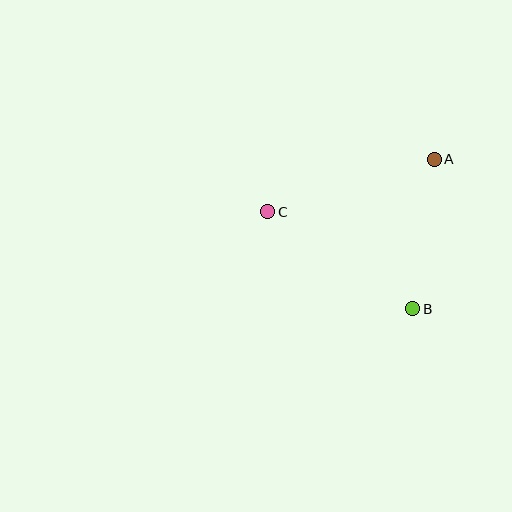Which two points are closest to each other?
Points A and B are closest to each other.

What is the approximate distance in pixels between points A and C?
The distance between A and C is approximately 175 pixels.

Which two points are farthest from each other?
Points B and C are farthest from each other.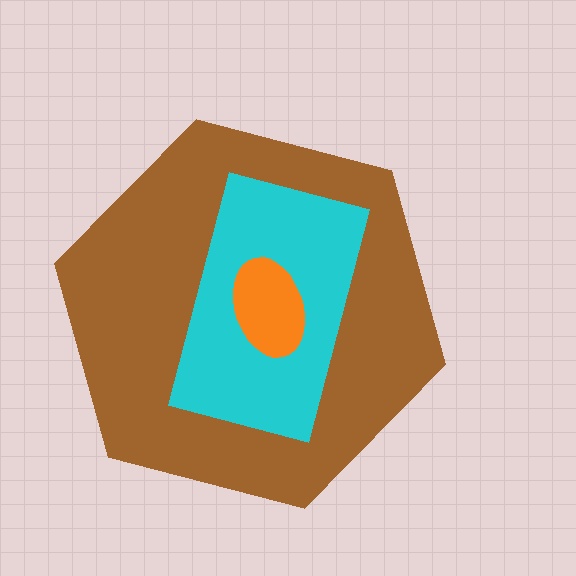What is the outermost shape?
The brown hexagon.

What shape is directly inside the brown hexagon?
The cyan rectangle.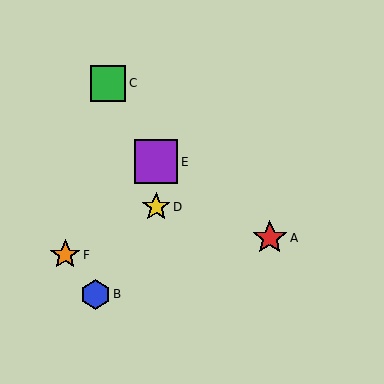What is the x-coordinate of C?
Object C is at x≈108.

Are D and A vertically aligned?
No, D is at x≈156 and A is at x≈270.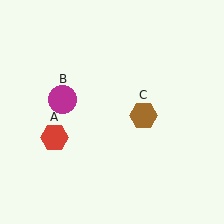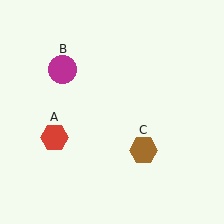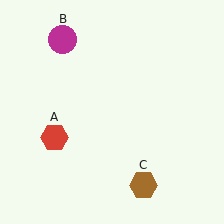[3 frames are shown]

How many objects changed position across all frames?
2 objects changed position: magenta circle (object B), brown hexagon (object C).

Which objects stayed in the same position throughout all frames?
Red hexagon (object A) remained stationary.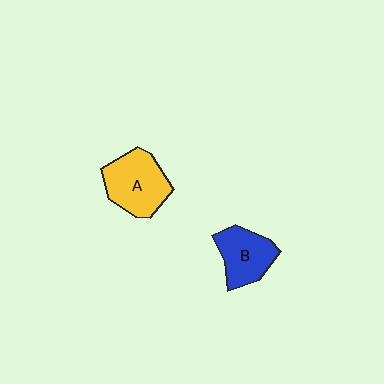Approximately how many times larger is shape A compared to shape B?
Approximately 1.3 times.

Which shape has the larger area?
Shape A (yellow).